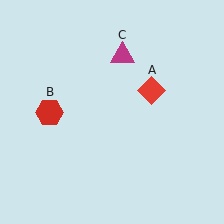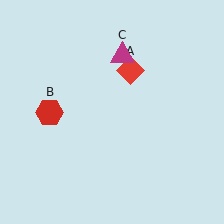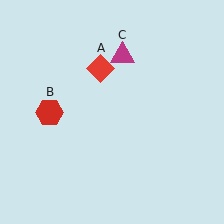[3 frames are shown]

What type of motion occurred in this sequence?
The red diamond (object A) rotated counterclockwise around the center of the scene.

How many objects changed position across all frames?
1 object changed position: red diamond (object A).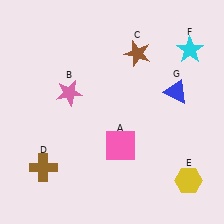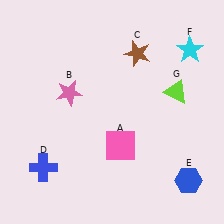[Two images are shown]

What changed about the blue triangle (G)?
In Image 1, G is blue. In Image 2, it changed to lime.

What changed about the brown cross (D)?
In Image 1, D is brown. In Image 2, it changed to blue.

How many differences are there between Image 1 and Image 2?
There are 3 differences between the two images.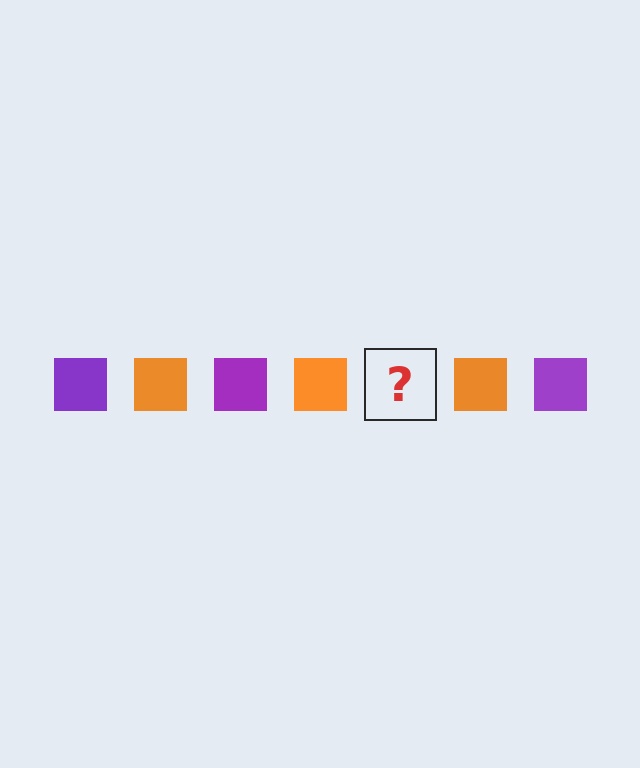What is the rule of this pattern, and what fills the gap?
The rule is that the pattern cycles through purple, orange squares. The gap should be filled with a purple square.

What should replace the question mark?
The question mark should be replaced with a purple square.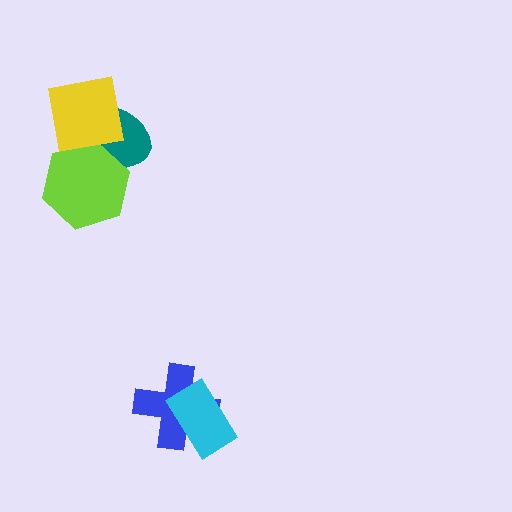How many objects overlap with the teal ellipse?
2 objects overlap with the teal ellipse.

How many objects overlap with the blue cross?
1 object overlaps with the blue cross.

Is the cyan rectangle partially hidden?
No, no other shape covers it.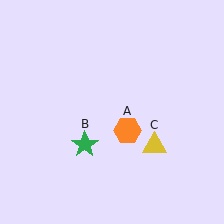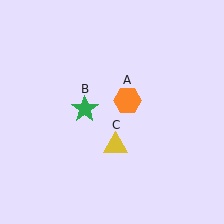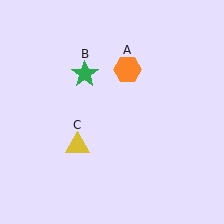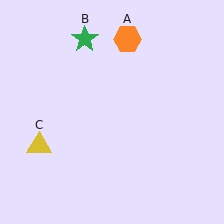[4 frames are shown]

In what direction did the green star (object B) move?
The green star (object B) moved up.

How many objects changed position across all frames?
3 objects changed position: orange hexagon (object A), green star (object B), yellow triangle (object C).